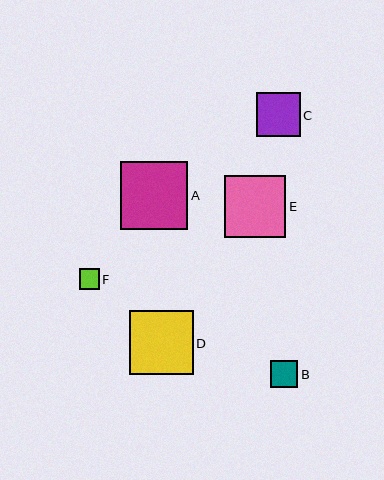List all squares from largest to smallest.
From largest to smallest: A, D, E, C, B, F.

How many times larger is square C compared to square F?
Square C is approximately 2.2 times the size of square F.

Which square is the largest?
Square A is the largest with a size of approximately 68 pixels.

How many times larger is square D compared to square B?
Square D is approximately 2.3 times the size of square B.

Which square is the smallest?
Square F is the smallest with a size of approximately 20 pixels.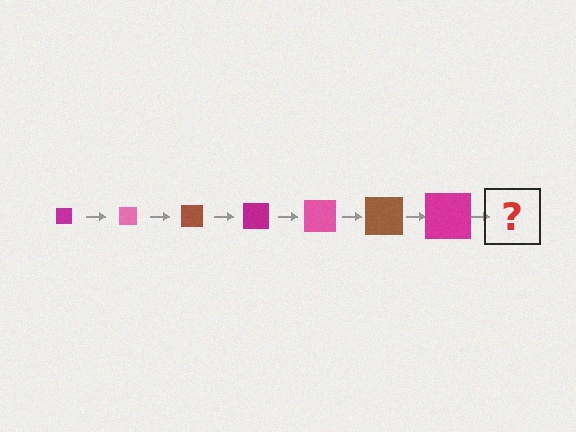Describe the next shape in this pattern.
It should be a pink square, larger than the previous one.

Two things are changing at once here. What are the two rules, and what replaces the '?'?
The two rules are that the square grows larger each step and the color cycles through magenta, pink, and brown. The '?' should be a pink square, larger than the previous one.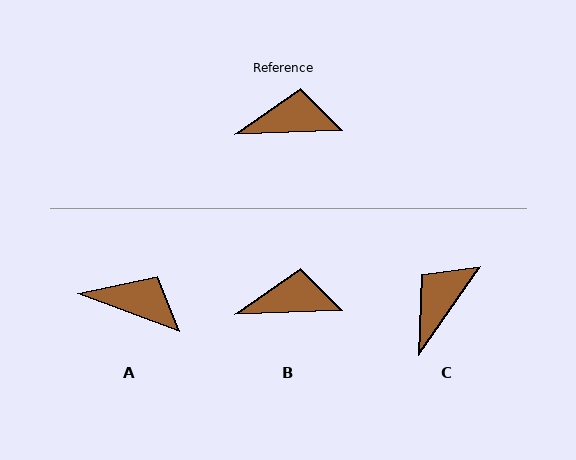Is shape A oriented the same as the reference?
No, it is off by about 23 degrees.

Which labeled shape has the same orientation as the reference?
B.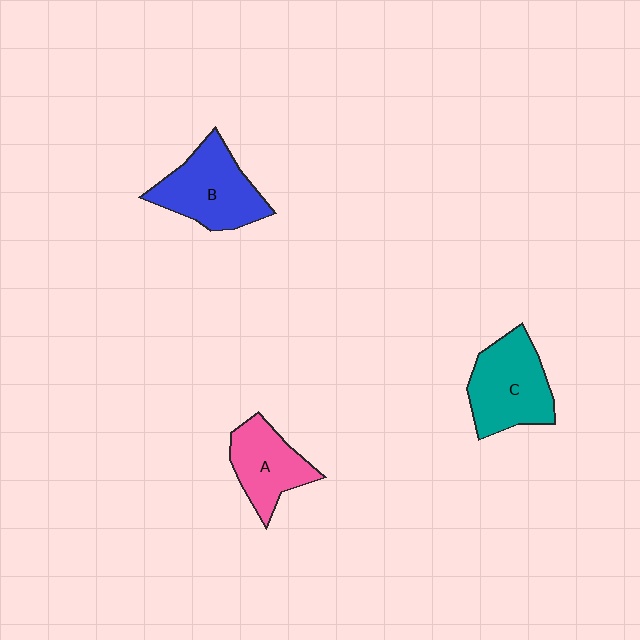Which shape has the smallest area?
Shape A (pink).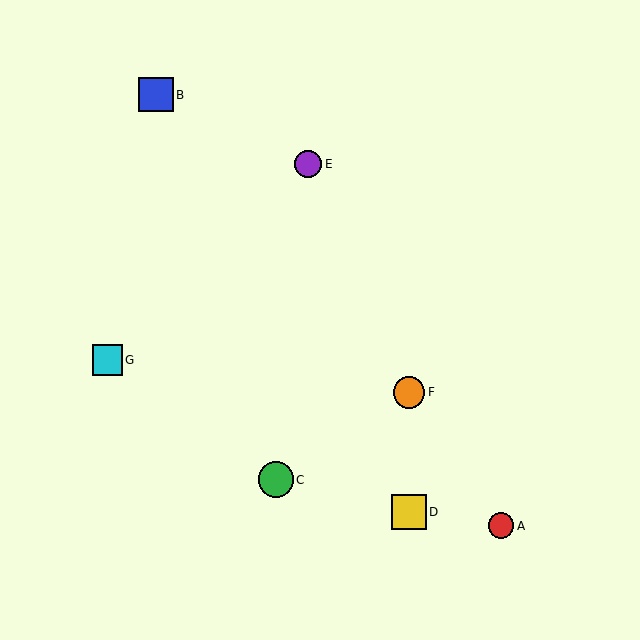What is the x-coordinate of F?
Object F is at x≈409.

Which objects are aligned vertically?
Objects D, F are aligned vertically.